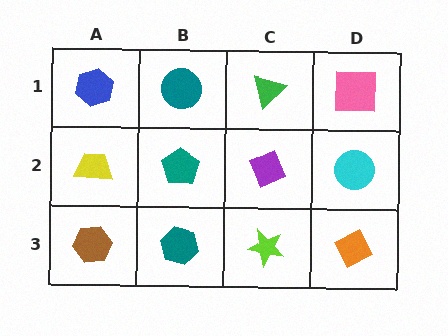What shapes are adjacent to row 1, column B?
A teal pentagon (row 2, column B), a blue hexagon (row 1, column A), a green triangle (row 1, column C).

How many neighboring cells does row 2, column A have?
3.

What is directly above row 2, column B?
A teal circle.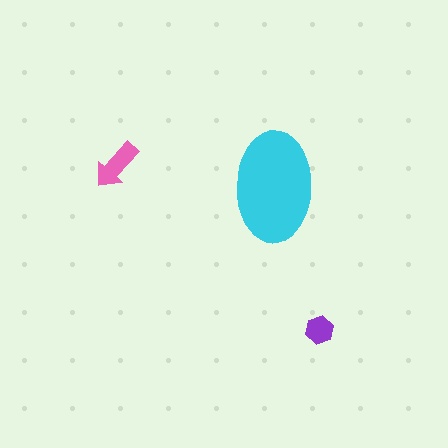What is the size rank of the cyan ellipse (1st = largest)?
1st.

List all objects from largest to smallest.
The cyan ellipse, the pink arrow, the purple hexagon.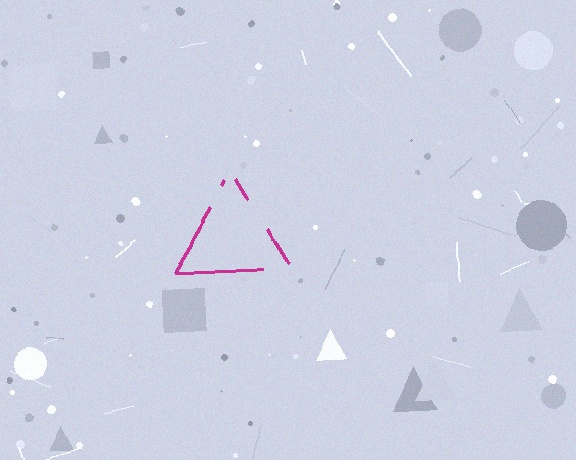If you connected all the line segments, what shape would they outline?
They would outline a triangle.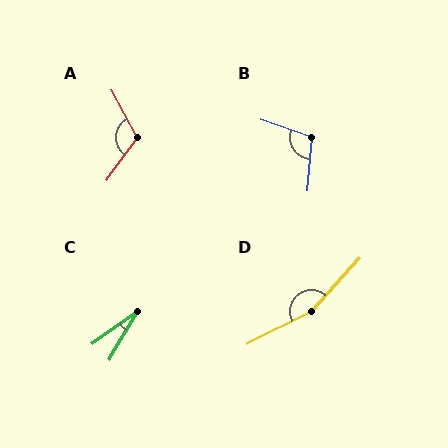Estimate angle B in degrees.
Approximately 104 degrees.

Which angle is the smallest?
C, at approximately 24 degrees.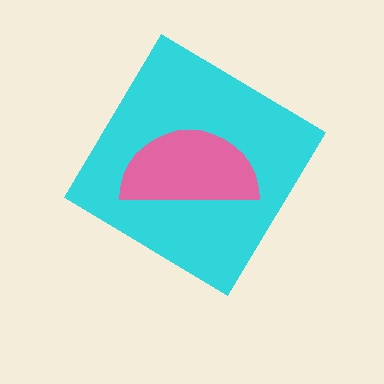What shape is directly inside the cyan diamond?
The pink semicircle.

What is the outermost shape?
The cyan diamond.